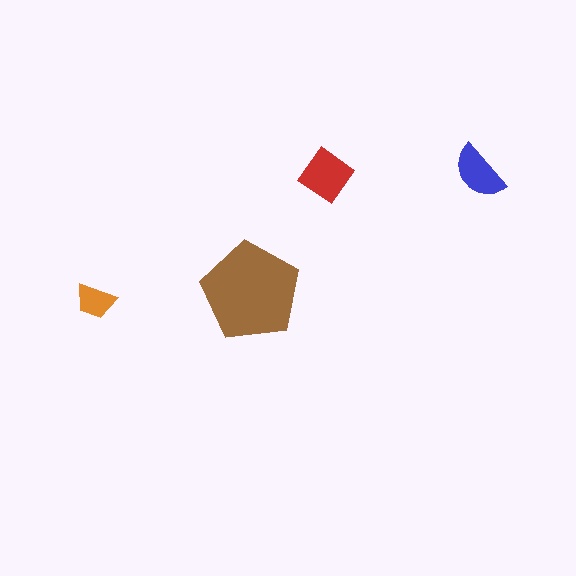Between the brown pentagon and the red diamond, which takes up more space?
The brown pentagon.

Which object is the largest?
The brown pentagon.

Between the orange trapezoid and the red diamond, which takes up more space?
The red diamond.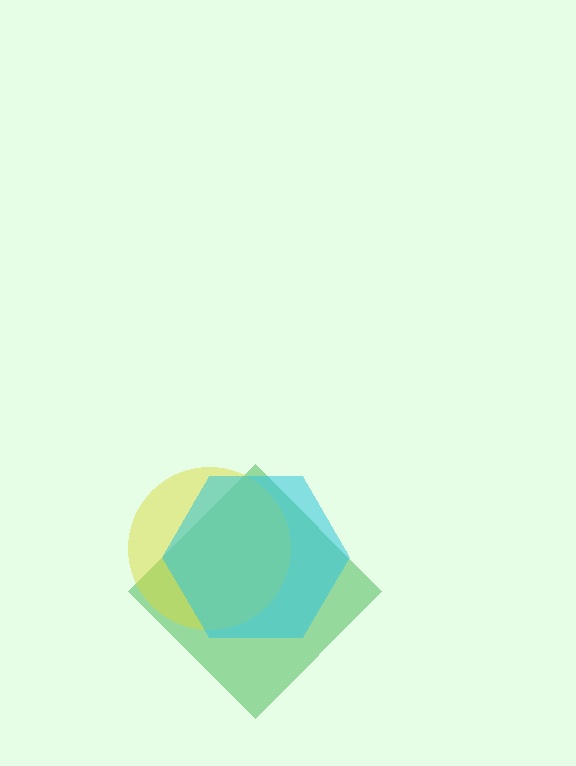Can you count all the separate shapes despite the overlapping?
Yes, there are 3 separate shapes.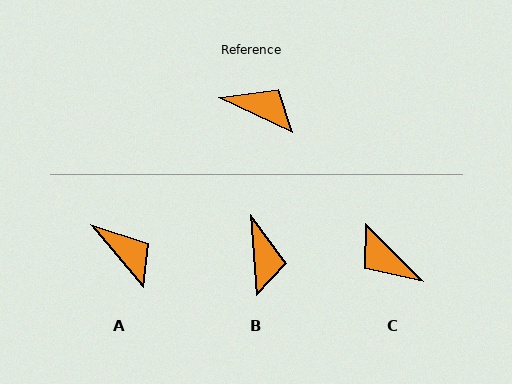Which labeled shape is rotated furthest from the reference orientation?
C, about 160 degrees away.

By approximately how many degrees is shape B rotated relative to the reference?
Approximately 61 degrees clockwise.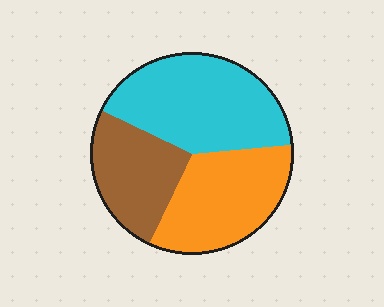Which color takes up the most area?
Cyan, at roughly 40%.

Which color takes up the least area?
Brown, at roughly 25%.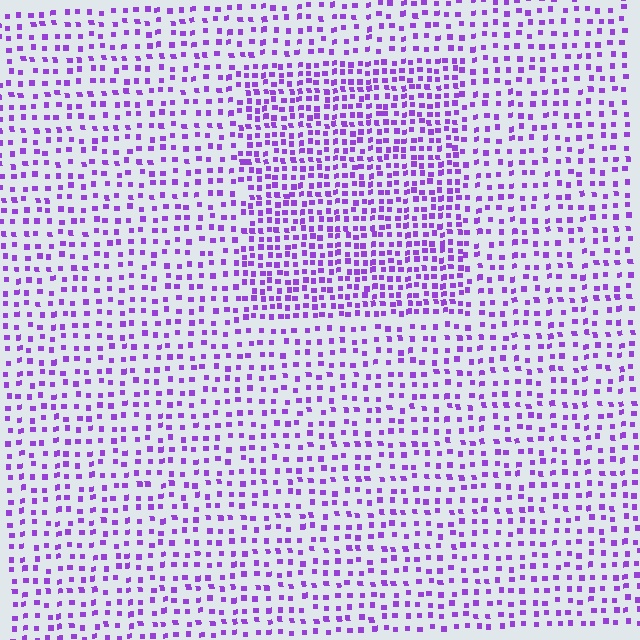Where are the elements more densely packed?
The elements are more densely packed inside the rectangle boundary.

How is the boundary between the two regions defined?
The boundary is defined by a change in element density (approximately 1.8x ratio). All elements are the same color, size, and shape.